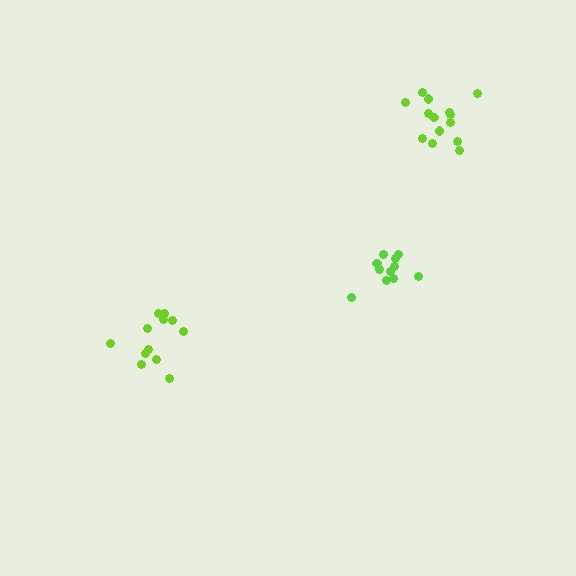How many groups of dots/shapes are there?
There are 3 groups.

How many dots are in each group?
Group 1: 14 dots, Group 2: 12 dots, Group 3: 11 dots (37 total).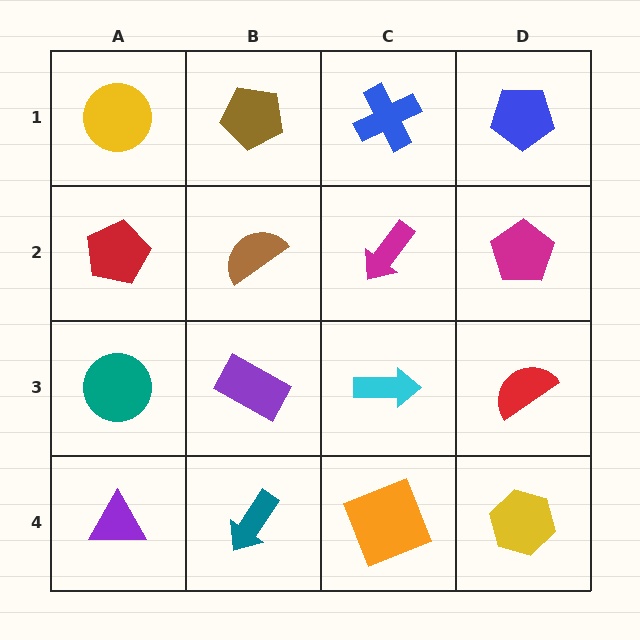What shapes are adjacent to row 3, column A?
A red pentagon (row 2, column A), a purple triangle (row 4, column A), a purple rectangle (row 3, column B).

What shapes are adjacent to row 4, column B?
A purple rectangle (row 3, column B), a purple triangle (row 4, column A), an orange square (row 4, column C).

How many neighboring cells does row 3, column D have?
3.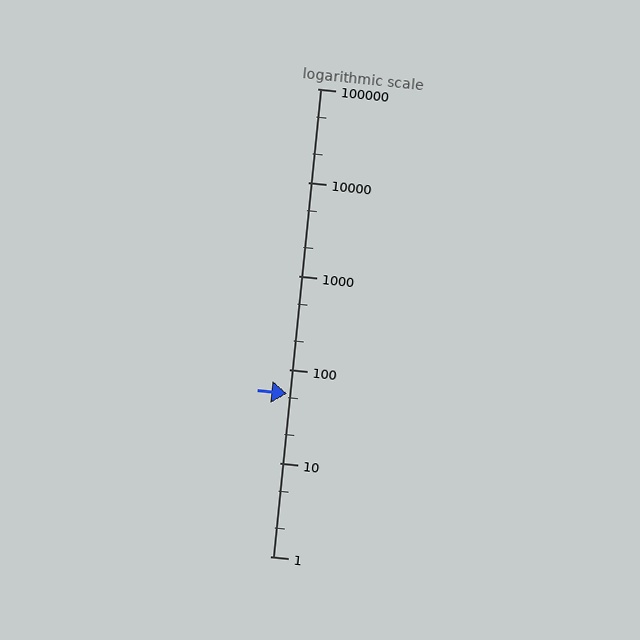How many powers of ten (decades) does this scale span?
The scale spans 5 decades, from 1 to 100000.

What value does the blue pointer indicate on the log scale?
The pointer indicates approximately 55.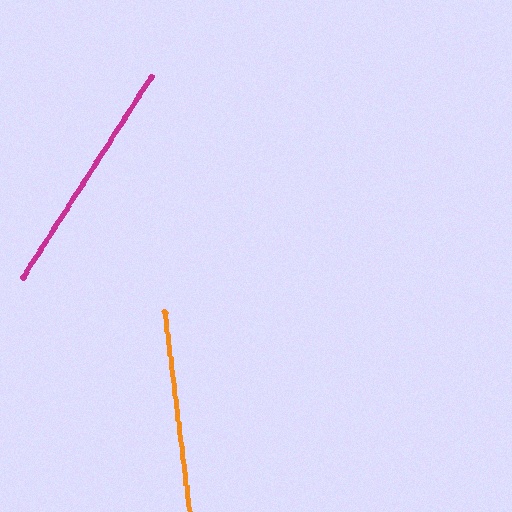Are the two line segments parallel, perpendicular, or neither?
Neither parallel nor perpendicular — they differ by about 40°.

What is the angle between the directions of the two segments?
Approximately 40 degrees.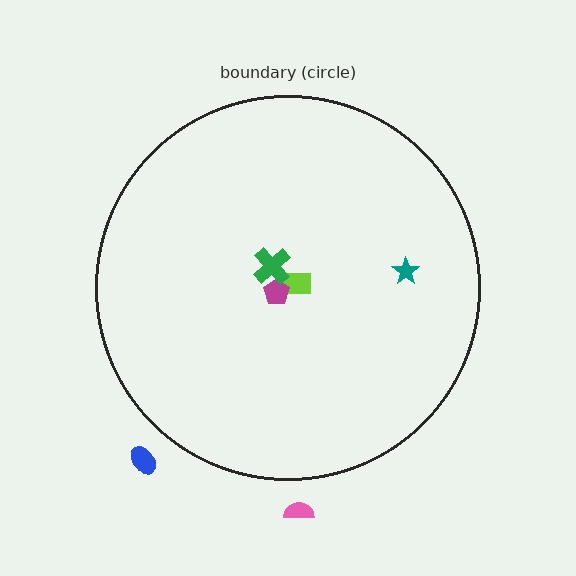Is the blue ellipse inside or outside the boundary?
Outside.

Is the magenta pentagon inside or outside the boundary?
Inside.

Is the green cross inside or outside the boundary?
Inside.